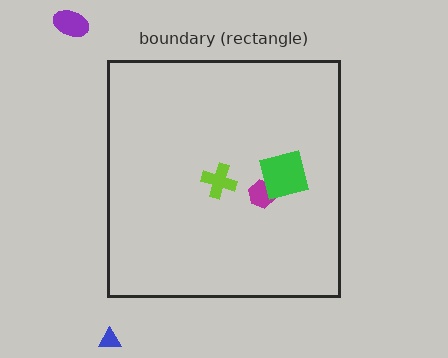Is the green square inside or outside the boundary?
Inside.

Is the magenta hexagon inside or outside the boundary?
Inside.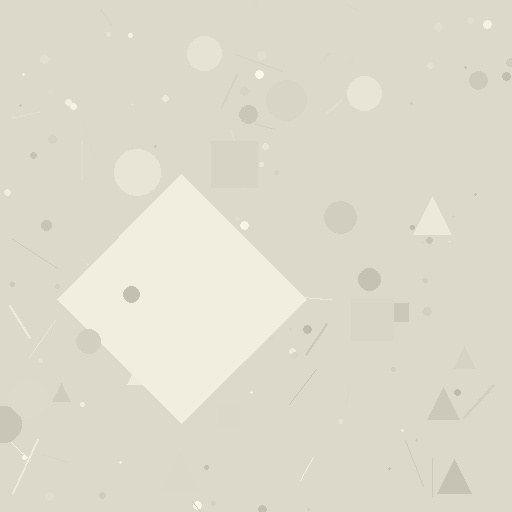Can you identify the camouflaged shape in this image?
The camouflaged shape is a diamond.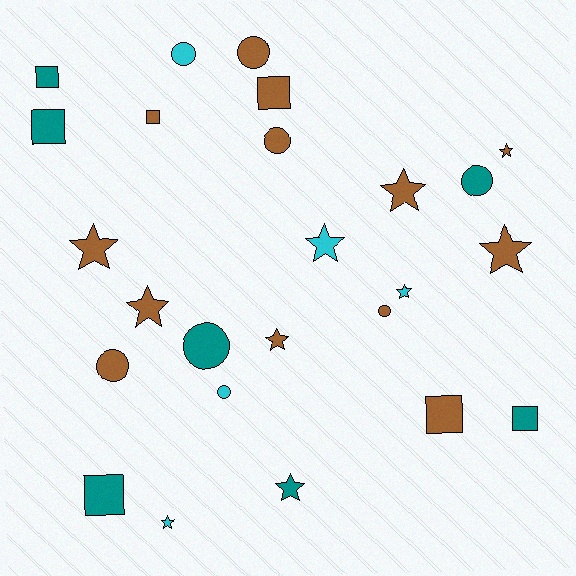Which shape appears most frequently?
Star, with 10 objects.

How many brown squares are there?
There are 3 brown squares.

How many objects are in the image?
There are 25 objects.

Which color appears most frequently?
Brown, with 13 objects.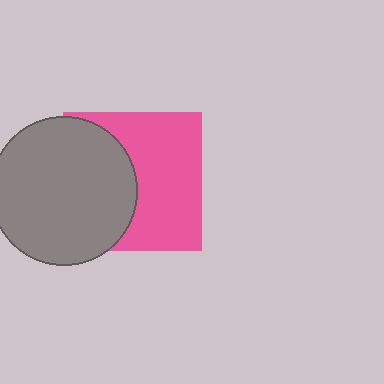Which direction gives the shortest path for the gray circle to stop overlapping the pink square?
Moving left gives the shortest separation.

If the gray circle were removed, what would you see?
You would see the complete pink square.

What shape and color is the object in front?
The object in front is a gray circle.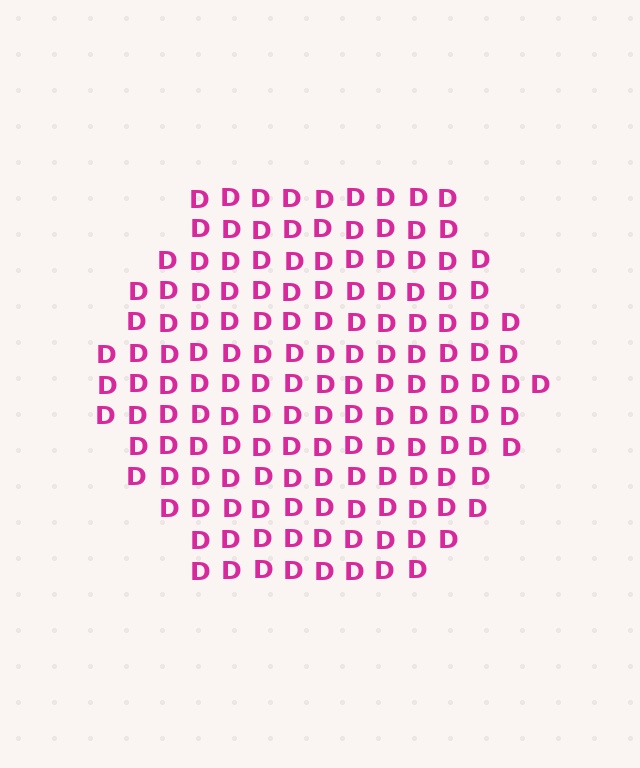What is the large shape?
The large shape is a hexagon.